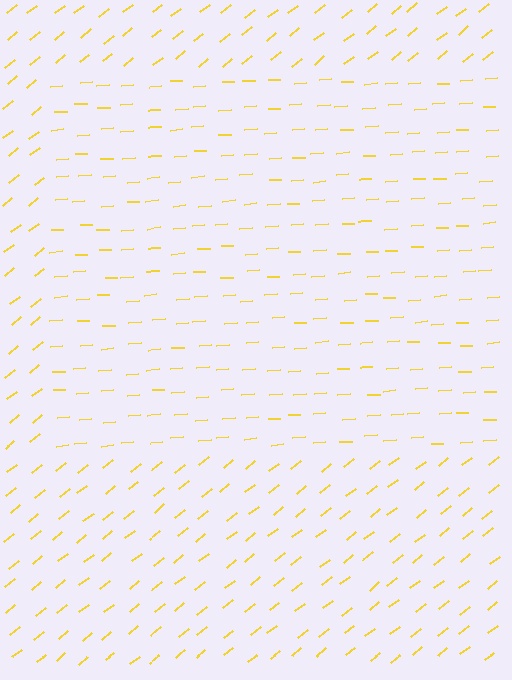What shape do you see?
I see a rectangle.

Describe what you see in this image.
The image is filled with small yellow line segments. A rectangle region in the image has lines oriented differently from the surrounding lines, creating a visible texture boundary.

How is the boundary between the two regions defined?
The boundary is defined purely by a change in line orientation (approximately 35 degrees difference). All lines are the same color and thickness.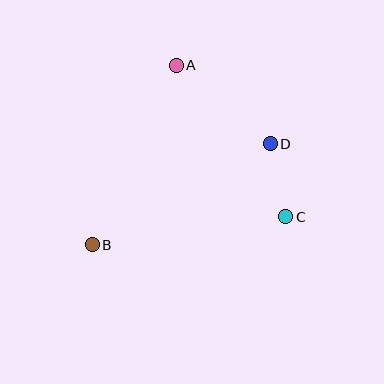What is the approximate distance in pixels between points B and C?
The distance between B and C is approximately 196 pixels.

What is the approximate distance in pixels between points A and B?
The distance between A and B is approximately 198 pixels.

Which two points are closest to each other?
Points C and D are closest to each other.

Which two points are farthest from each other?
Points B and D are farthest from each other.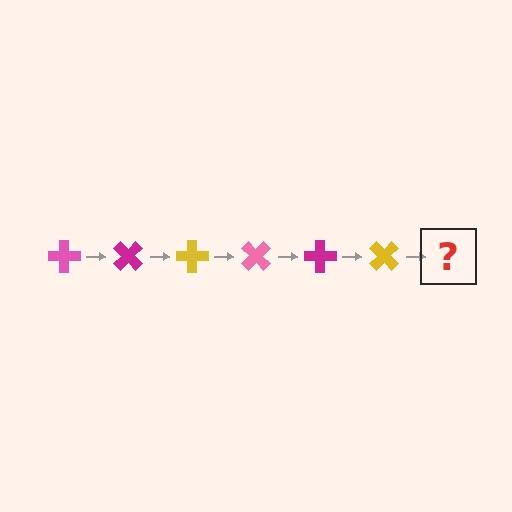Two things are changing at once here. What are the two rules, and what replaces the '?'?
The two rules are that it rotates 45 degrees each step and the color cycles through pink, magenta, and yellow. The '?' should be a pink cross, rotated 270 degrees from the start.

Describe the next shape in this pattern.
It should be a pink cross, rotated 270 degrees from the start.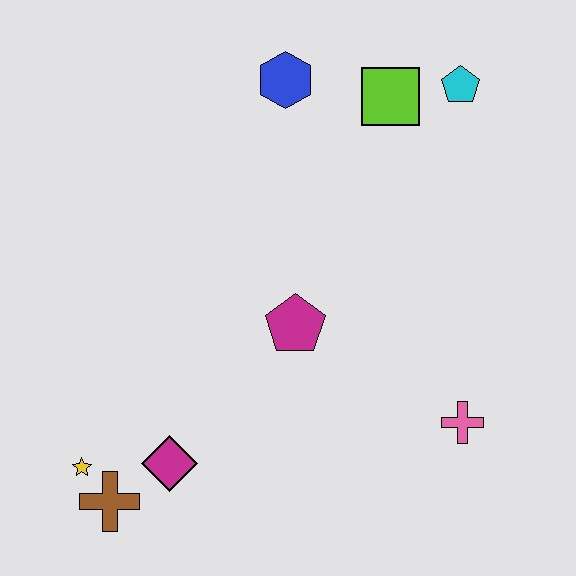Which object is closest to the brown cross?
The yellow star is closest to the brown cross.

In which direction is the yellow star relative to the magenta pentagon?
The yellow star is to the left of the magenta pentagon.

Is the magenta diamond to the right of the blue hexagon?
No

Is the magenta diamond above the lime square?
No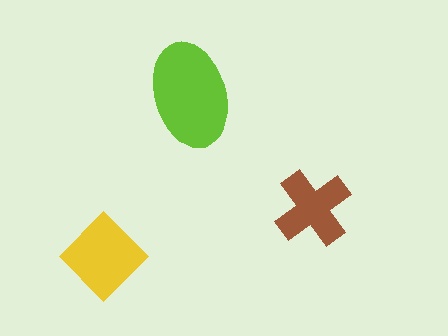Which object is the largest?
The lime ellipse.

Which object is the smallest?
The brown cross.